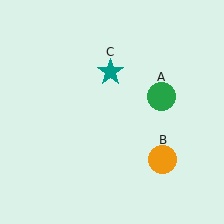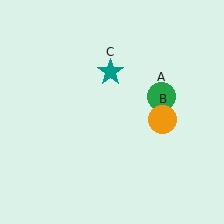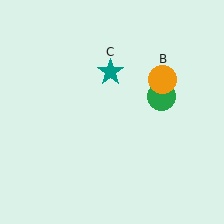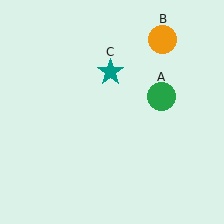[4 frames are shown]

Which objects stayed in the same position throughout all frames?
Green circle (object A) and teal star (object C) remained stationary.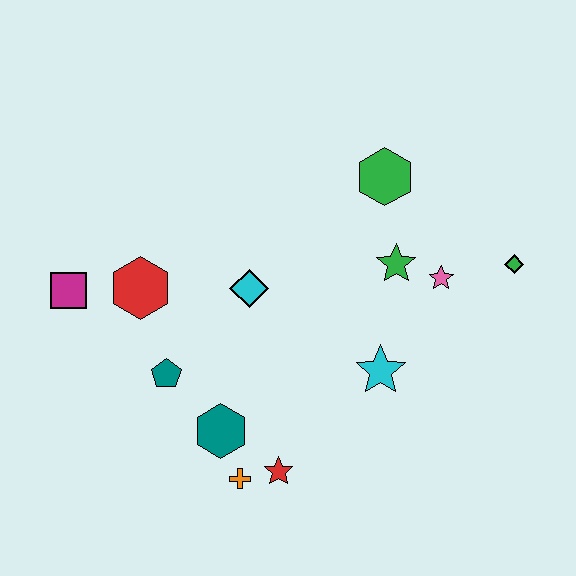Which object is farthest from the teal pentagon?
The green diamond is farthest from the teal pentagon.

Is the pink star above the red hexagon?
Yes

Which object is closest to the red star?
The orange cross is closest to the red star.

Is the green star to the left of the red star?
No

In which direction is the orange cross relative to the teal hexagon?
The orange cross is below the teal hexagon.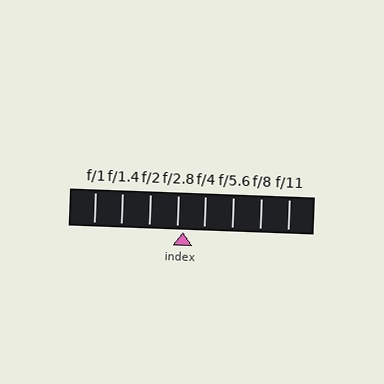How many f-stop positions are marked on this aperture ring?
There are 8 f-stop positions marked.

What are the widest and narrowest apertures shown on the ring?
The widest aperture shown is f/1 and the narrowest is f/11.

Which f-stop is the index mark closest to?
The index mark is closest to f/2.8.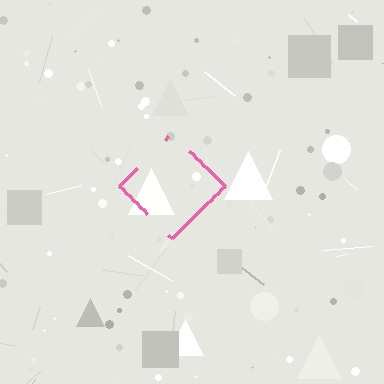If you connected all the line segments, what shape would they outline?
They would outline a diamond.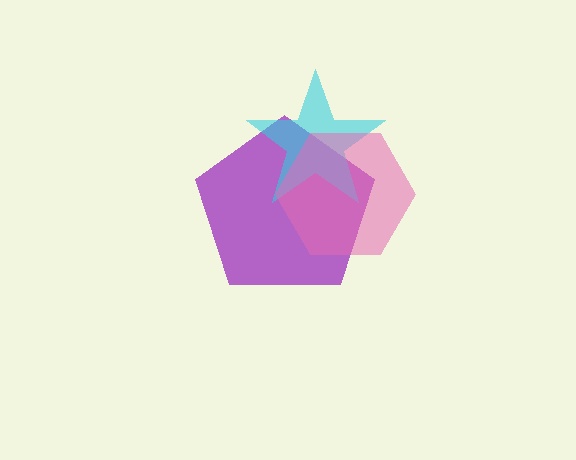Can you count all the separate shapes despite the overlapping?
Yes, there are 3 separate shapes.